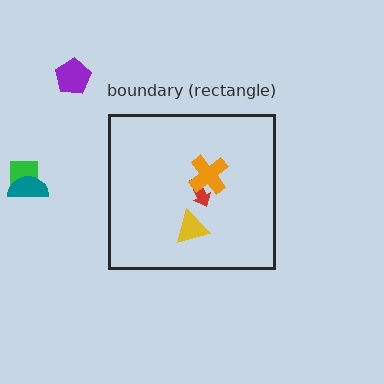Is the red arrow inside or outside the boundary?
Inside.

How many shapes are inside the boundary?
3 inside, 3 outside.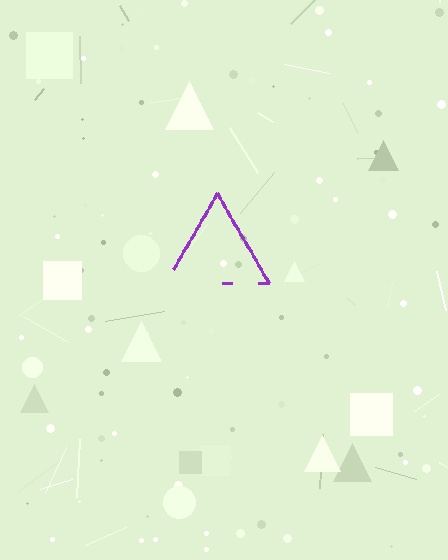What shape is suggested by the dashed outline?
The dashed outline suggests a triangle.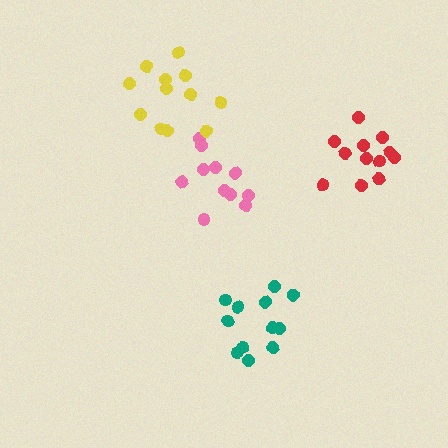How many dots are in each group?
Group 1: 12 dots, Group 2: 11 dots, Group 3: 12 dots, Group 4: 12 dots (47 total).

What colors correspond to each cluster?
The clusters are colored: red, pink, yellow, teal.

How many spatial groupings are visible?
There are 4 spatial groupings.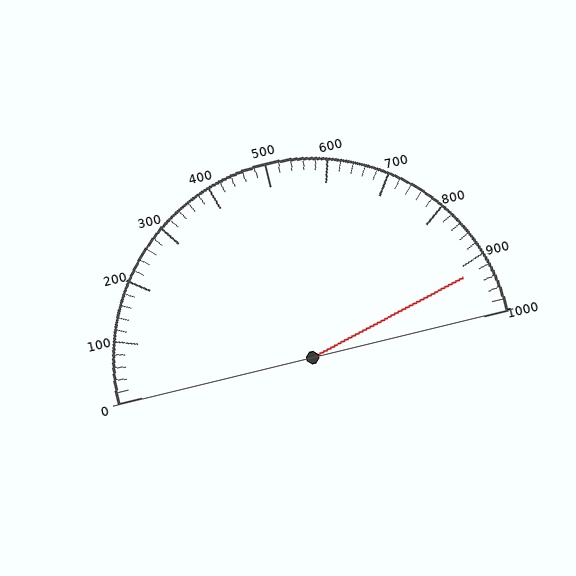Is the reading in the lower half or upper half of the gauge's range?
The reading is in the upper half of the range (0 to 1000).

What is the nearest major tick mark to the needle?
The nearest major tick mark is 900.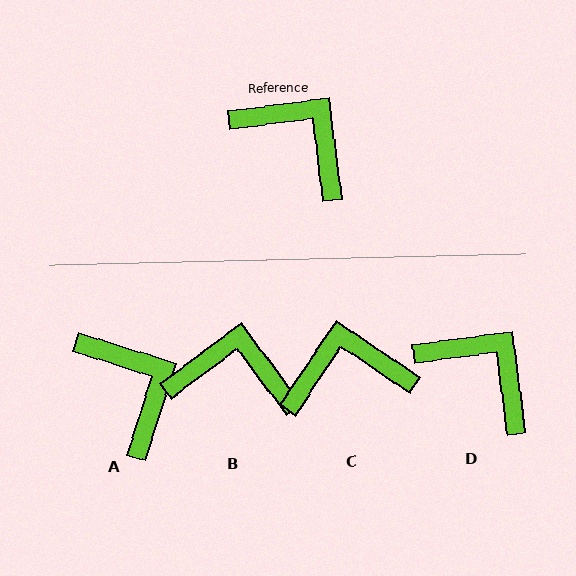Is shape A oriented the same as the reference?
No, it is off by about 25 degrees.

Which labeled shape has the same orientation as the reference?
D.